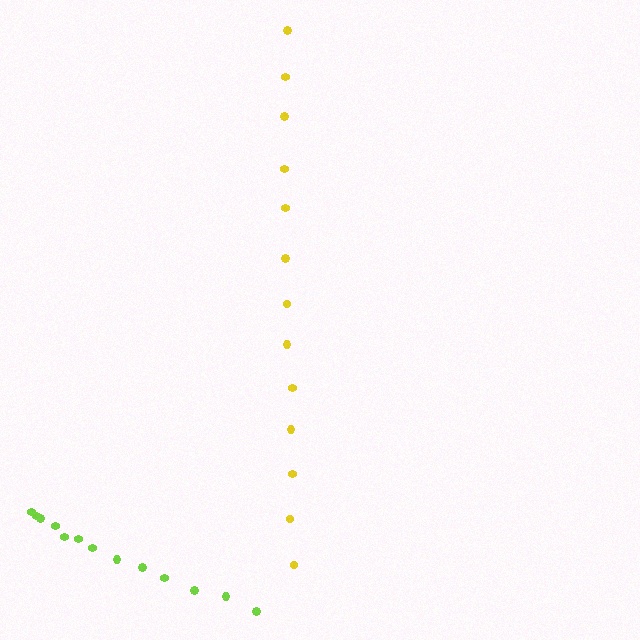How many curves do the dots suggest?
There are 2 distinct paths.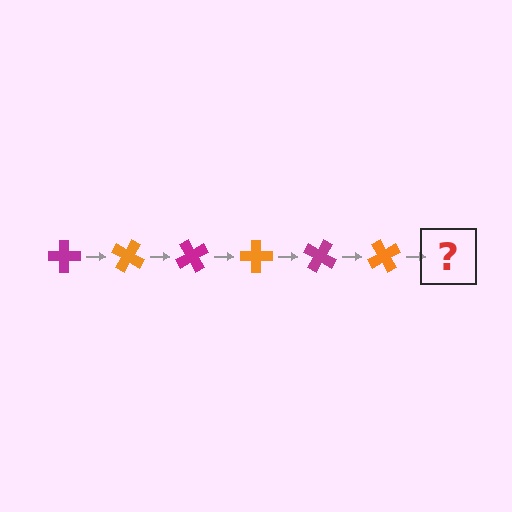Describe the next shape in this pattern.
It should be a magenta cross, rotated 180 degrees from the start.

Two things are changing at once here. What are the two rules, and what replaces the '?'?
The two rules are that it rotates 30 degrees each step and the color cycles through magenta and orange. The '?' should be a magenta cross, rotated 180 degrees from the start.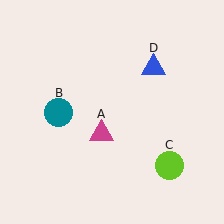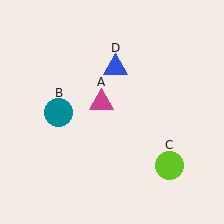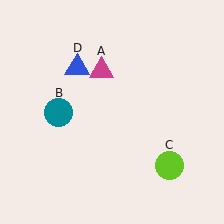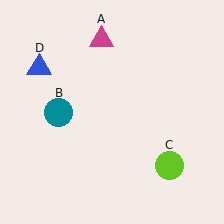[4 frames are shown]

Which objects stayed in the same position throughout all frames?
Teal circle (object B) and lime circle (object C) remained stationary.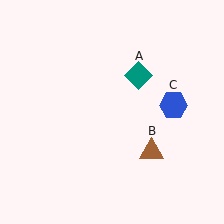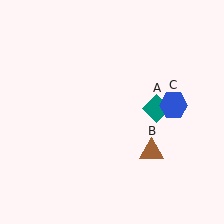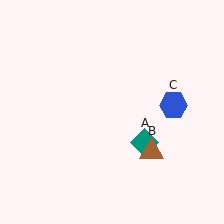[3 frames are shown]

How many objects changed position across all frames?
1 object changed position: teal diamond (object A).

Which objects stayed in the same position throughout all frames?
Brown triangle (object B) and blue hexagon (object C) remained stationary.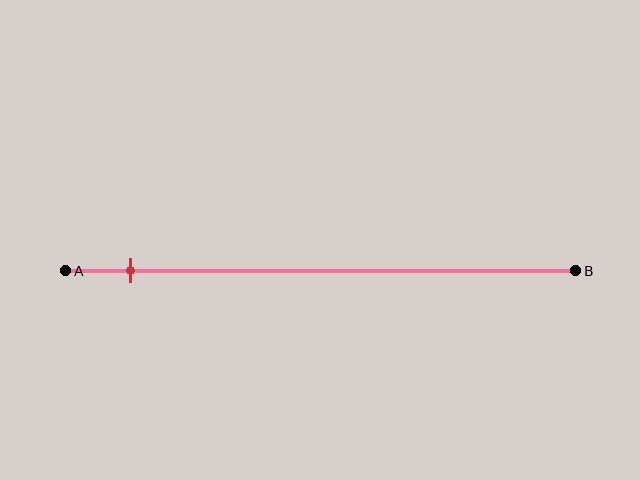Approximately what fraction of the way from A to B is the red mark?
The red mark is approximately 15% of the way from A to B.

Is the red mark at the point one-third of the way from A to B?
No, the mark is at about 15% from A, not at the 33% one-third point.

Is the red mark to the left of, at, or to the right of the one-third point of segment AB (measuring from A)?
The red mark is to the left of the one-third point of segment AB.